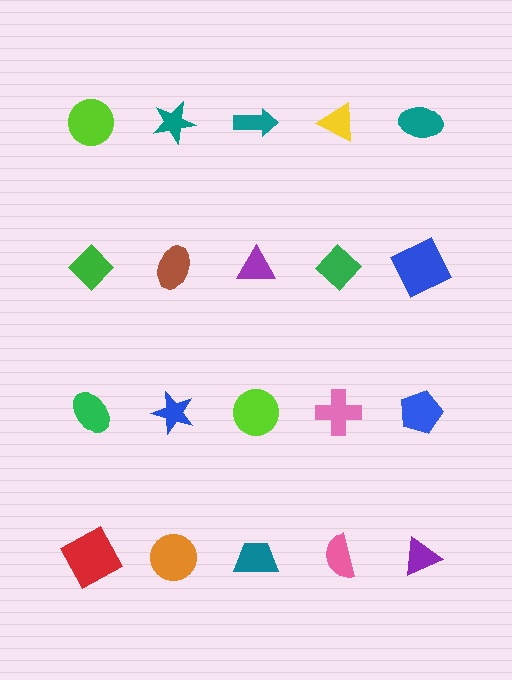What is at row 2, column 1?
A green diamond.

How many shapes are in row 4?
5 shapes.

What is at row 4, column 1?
A red square.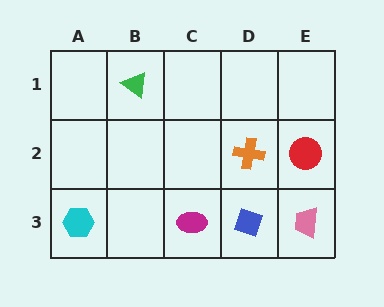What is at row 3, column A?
A cyan hexagon.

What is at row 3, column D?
A blue diamond.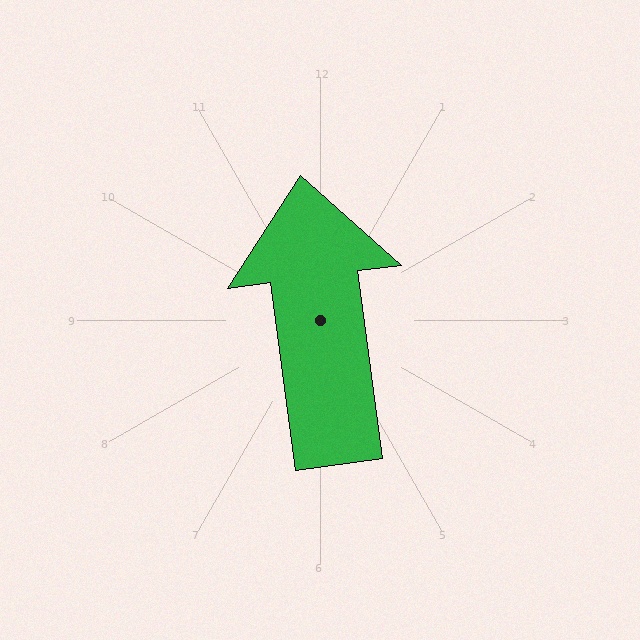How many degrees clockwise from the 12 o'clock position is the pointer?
Approximately 352 degrees.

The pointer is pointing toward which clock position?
Roughly 12 o'clock.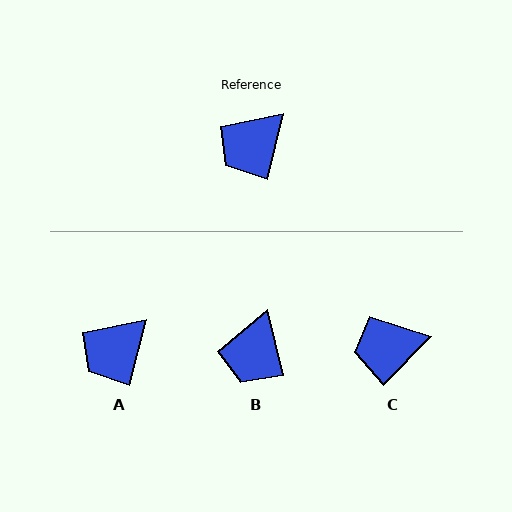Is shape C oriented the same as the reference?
No, it is off by about 30 degrees.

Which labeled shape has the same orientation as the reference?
A.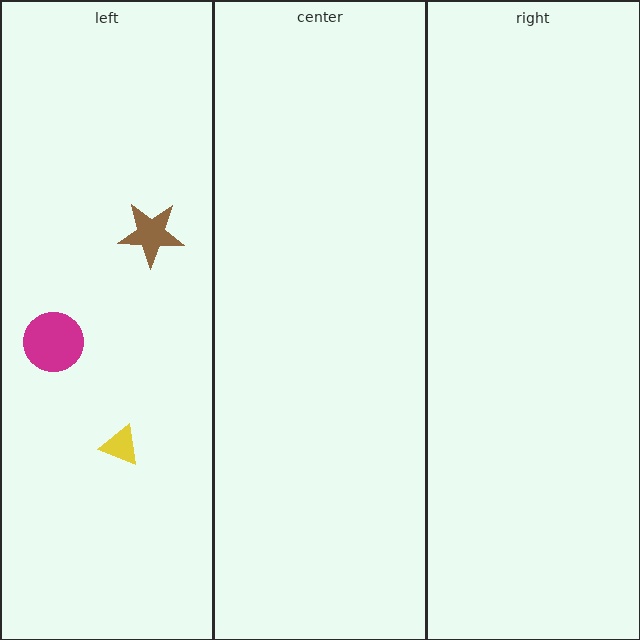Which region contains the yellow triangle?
The left region.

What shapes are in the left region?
The magenta circle, the yellow triangle, the brown star.